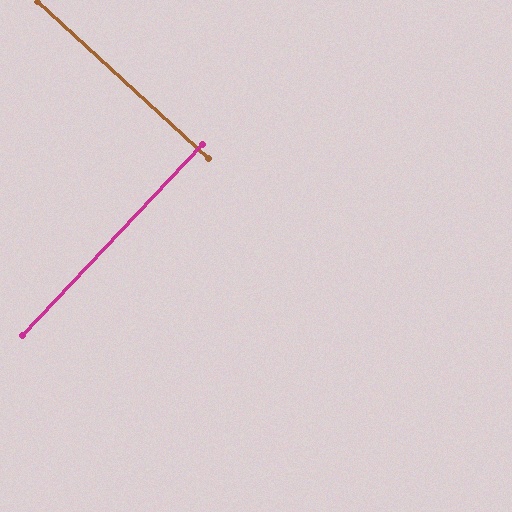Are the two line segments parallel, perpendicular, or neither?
Perpendicular — they meet at approximately 89°.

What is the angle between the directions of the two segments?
Approximately 89 degrees.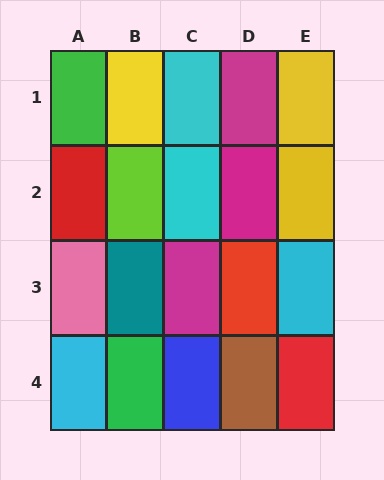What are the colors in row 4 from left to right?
Cyan, green, blue, brown, red.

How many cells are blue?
1 cell is blue.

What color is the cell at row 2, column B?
Lime.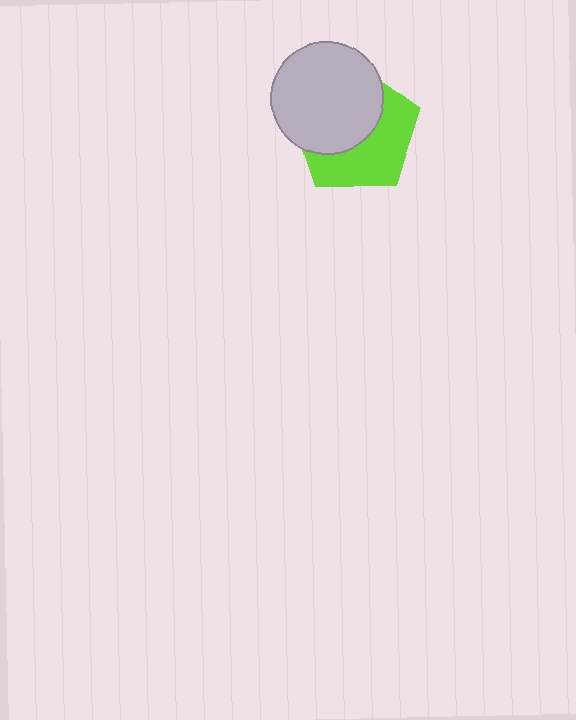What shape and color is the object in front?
The object in front is a light gray circle.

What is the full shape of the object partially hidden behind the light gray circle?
The partially hidden object is a lime pentagon.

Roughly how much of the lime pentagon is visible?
About half of it is visible (roughly 48%).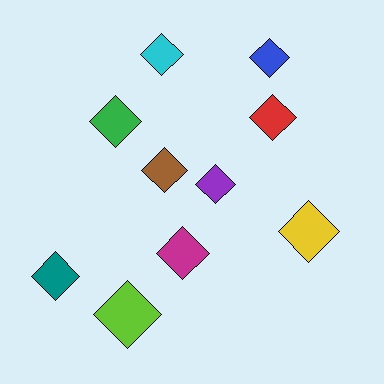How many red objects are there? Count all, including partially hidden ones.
There is 1 red object.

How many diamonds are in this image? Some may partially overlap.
There are 10 diamonds.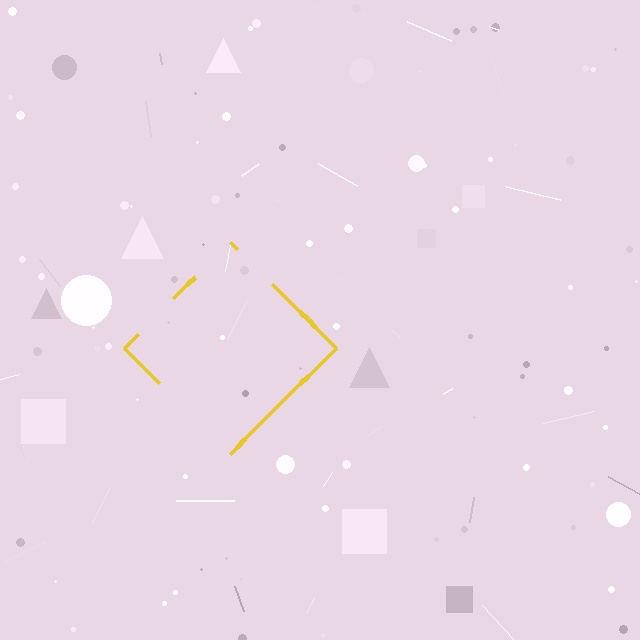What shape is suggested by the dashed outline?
The dashed outline suggests a diamond.